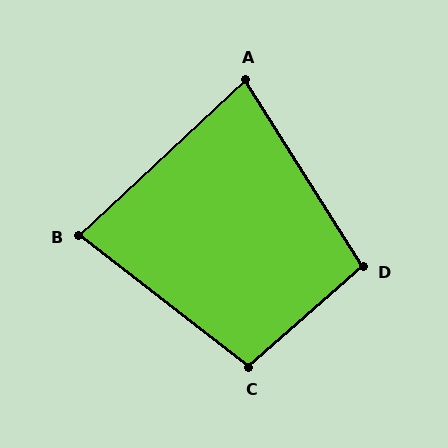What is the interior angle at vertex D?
Approximately 99 degrees (obtuse).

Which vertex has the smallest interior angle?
A, at approximately 79 degrees.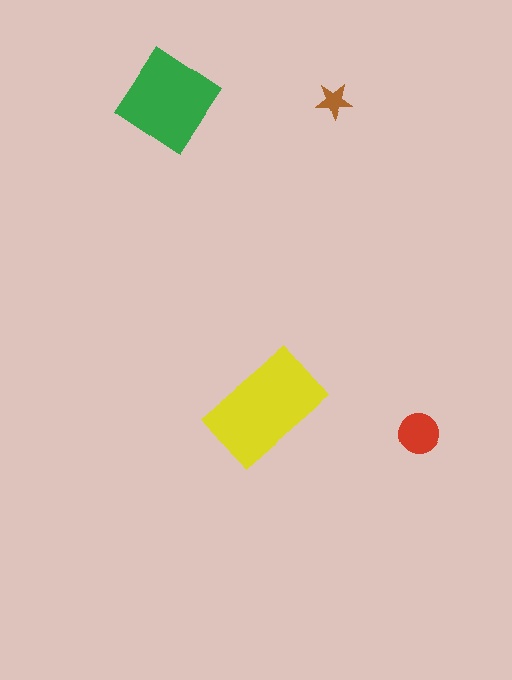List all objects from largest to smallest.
The yellow rectangle, the green diamond, the red circle, the brown star.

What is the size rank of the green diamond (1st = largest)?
2nd.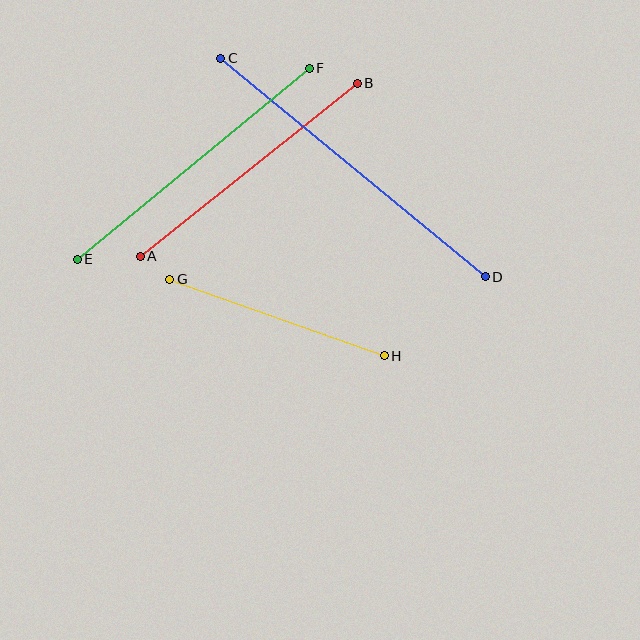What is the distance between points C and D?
The distance is approximately 343 pixels.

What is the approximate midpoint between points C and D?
The midpoint is at approximately (353, 168) pixels.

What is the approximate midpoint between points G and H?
The midpoint is at approximately (277, 318) pixels.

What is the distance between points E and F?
The distance is approximately 301 pixels.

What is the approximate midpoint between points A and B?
The midpoint is at approximately (249, 170) pixels.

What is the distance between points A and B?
The distance is approximately 278 pixels.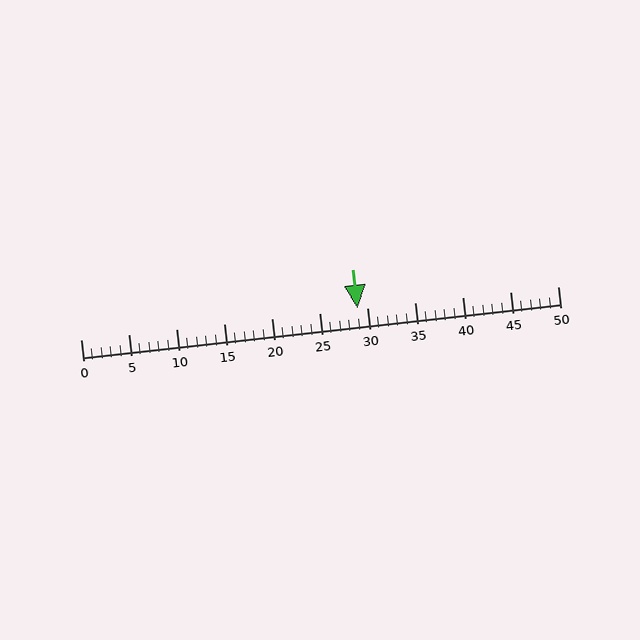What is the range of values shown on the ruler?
The ruler shows values from 0 to 50.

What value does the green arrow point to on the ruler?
The green arrow points to approximately 29.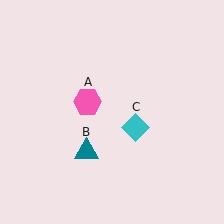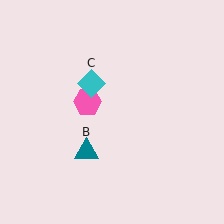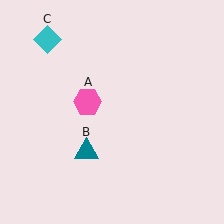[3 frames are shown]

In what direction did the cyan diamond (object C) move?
The cyan diamond (object C) moved up and to the left.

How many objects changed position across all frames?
1 object changed position: cyan diamond (object C).